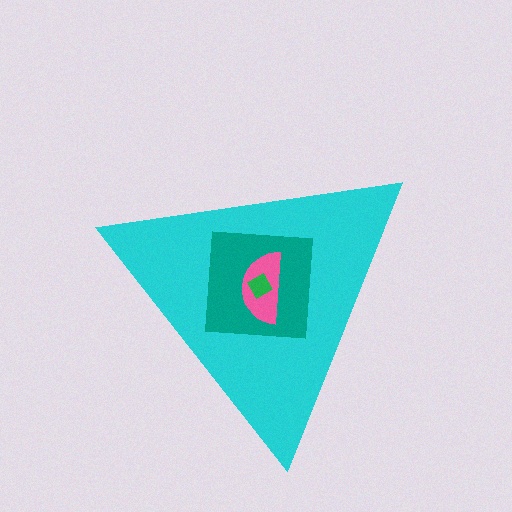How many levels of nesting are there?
4.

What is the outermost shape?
The cyan triangle.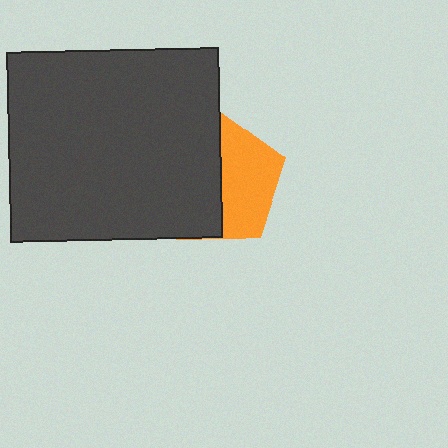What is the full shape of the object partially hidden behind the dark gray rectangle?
The partially hidden object is an orange pentagon.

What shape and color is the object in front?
The object in front is a dark gray rectangle.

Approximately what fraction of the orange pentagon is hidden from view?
Roughly 54% of the orange pentagon is hidden behind the dark gray rectangle.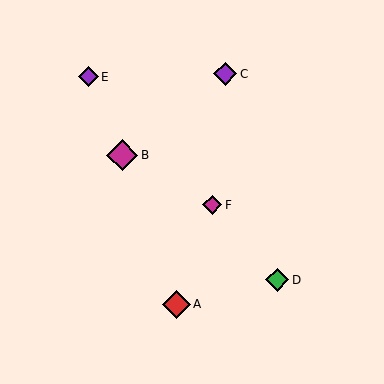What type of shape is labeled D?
Shape D is a green diamond.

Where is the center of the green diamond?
The center of the green diamond is at (277, 280).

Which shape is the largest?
The magenta diamond (labeled B) is the largest.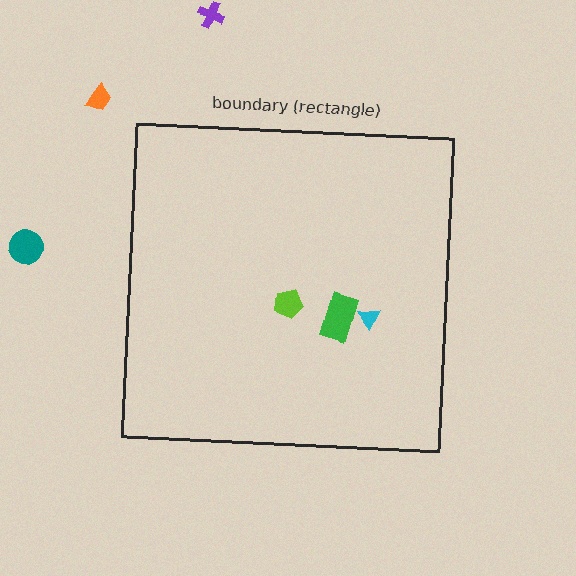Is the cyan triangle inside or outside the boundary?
Inside.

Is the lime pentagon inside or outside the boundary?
Inside.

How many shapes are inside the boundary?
3 inside, 3 outside.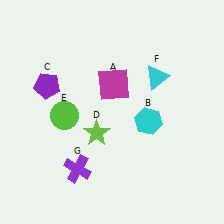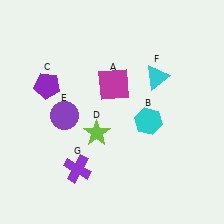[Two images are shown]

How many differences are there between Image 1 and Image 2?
There is 1 difference between the two images.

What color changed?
The circle (E) changed from lime in Image 1 to purple in Image 2.